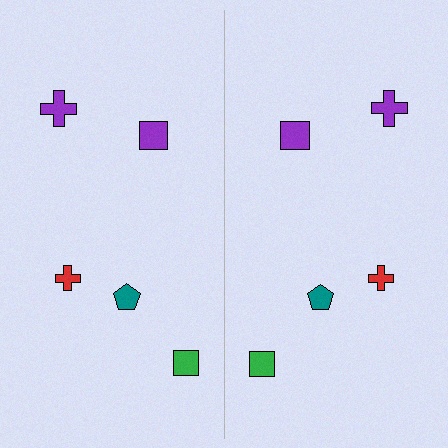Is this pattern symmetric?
Yes, this pattern has bilateral (reflection) symmetry.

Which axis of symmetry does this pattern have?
The pattern has a vertical axis of symmetry running through the center of the image.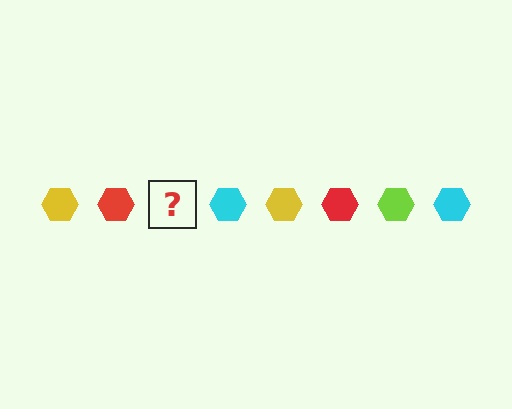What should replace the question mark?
The question mark should be replaced with a lime hexagon.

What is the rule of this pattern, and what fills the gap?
The rule is that the pattern cycles through yellow, red, lime, cyan hexagons. The gap should be filled with a lime hexagon.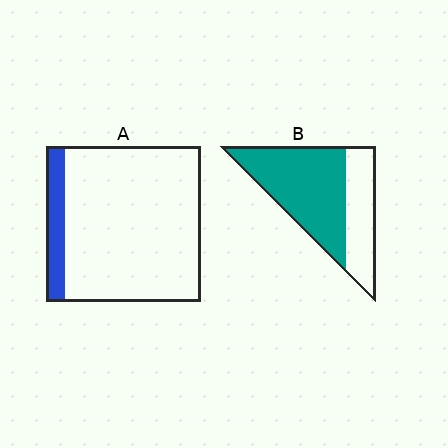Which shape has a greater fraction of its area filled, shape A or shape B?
Shape B.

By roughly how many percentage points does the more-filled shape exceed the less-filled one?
By roughly 55 percentage points (B over A).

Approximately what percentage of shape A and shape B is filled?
A is approximately 10% and B is approximately 65%.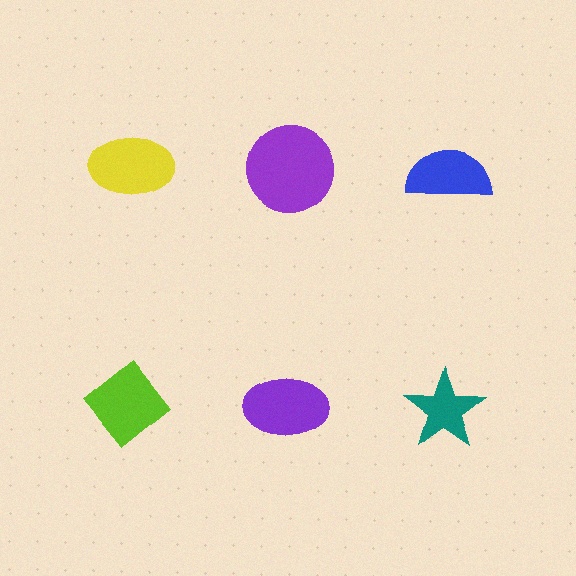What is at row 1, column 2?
A purple circle.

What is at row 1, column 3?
A blue semicircle.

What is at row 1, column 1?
A yellow ellipse.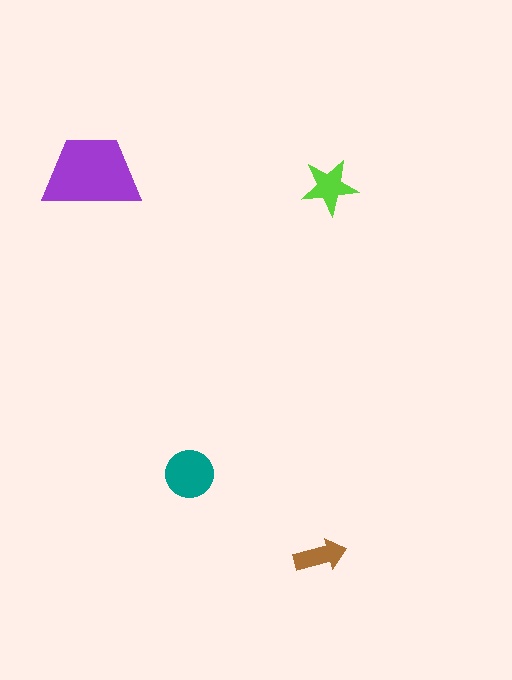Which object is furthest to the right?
The lime star is rightmost.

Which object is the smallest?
The brown arrow.